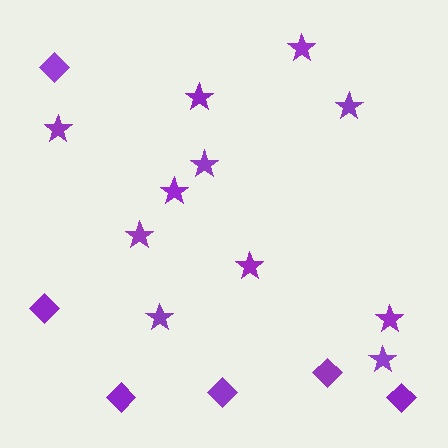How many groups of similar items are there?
There are 2 groups: one group of diamonds (6) and one group of stars (11).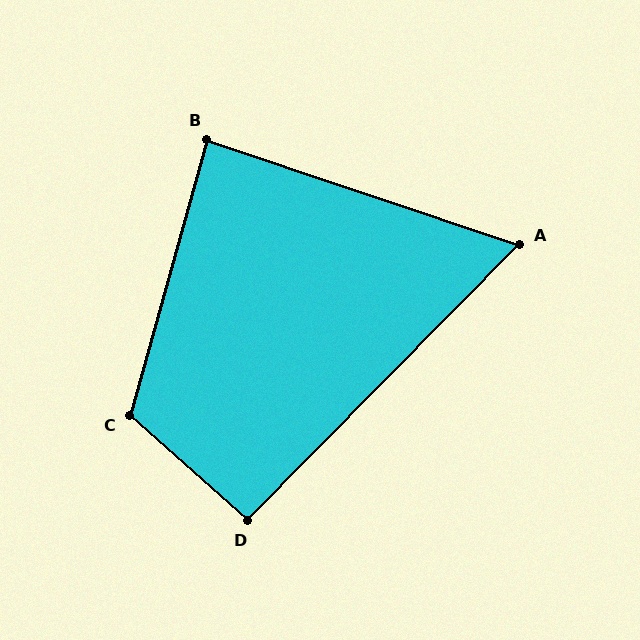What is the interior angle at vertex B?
Approximately 87 degrees (approximately right).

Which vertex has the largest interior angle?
C, at approximately 116 degrees.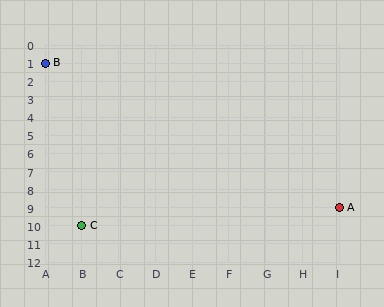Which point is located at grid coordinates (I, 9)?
Point A is at (I, 9).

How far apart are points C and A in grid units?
Points C and A are 7 columns and 1 row apart (about 7.1 grid units diagonally).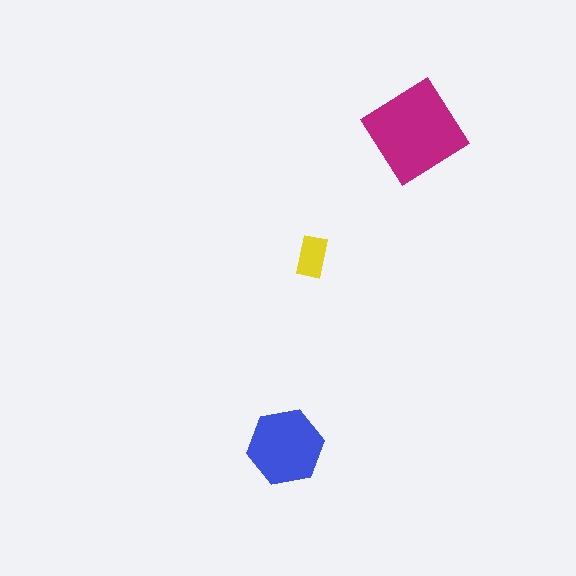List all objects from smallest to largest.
The yellow rectangle, the blue hexagon, the magenta diamond.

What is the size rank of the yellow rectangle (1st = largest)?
3rd.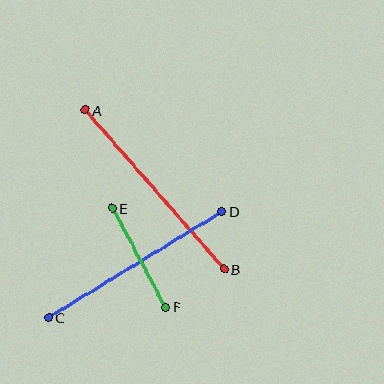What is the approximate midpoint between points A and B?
The midpoint is at approximately (154, 190) pixels.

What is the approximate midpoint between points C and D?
The midpoint is at approximately (135, 264) pixels.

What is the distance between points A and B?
The distance is approximately 211 pixels.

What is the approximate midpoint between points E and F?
The midpoint is at approximately (139, 258) pixels.